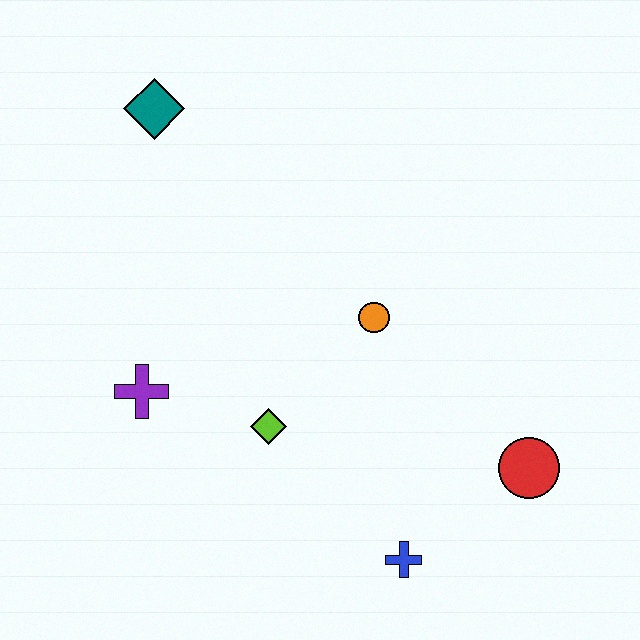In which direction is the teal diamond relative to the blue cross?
The teal diamond is above the blue cross.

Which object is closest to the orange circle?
The lime diamond is closest to the orange circle.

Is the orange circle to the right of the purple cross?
Yes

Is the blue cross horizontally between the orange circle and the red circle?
Yes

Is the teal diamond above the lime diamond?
Yes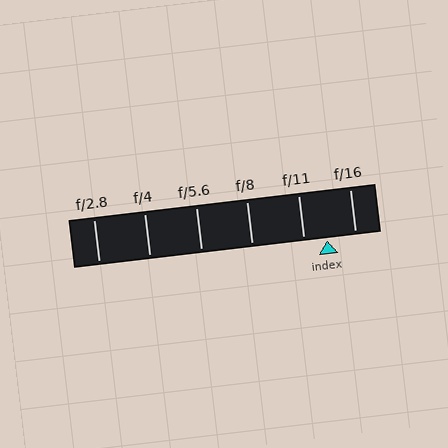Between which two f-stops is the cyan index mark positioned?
The index mark is between f/11 and f/16.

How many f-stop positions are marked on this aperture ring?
There are 6 f-stop positions marked.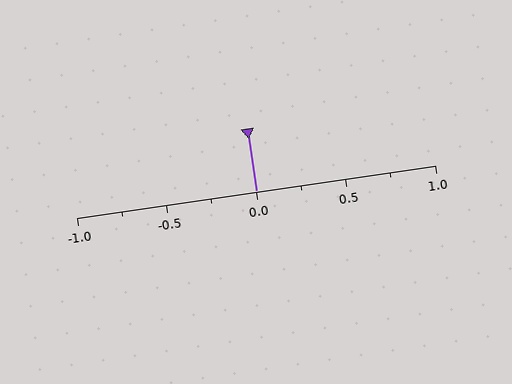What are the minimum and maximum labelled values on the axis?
The axis runs from -1.0 to 1.0.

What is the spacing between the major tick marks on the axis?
The major ticks are spaced 0.5 apart.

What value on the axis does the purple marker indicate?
The marker indicates approximately 0.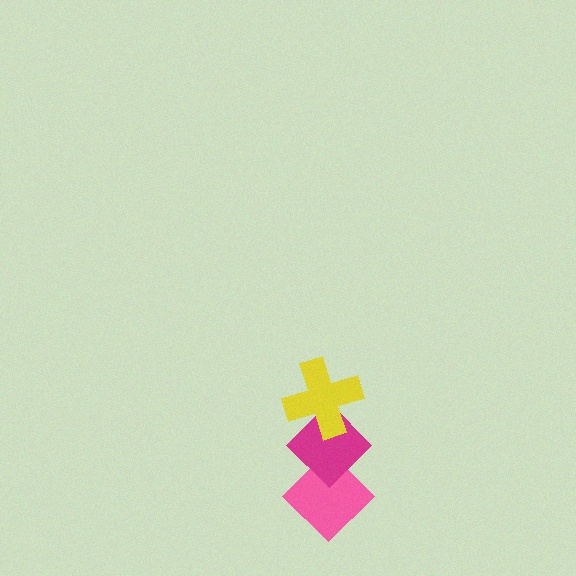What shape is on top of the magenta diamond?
The yellow cross is on top of the magenta diamond.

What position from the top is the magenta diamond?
The magenta diamond is 2nd from the top.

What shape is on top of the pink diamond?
The magenta diamond is on top of the pink diamond.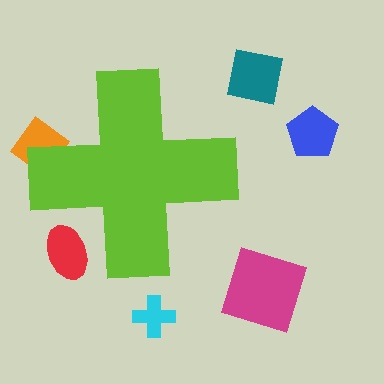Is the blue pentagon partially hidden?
No, the blue pentagon is fully visible.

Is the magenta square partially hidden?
No, the magenta square is fully visible.